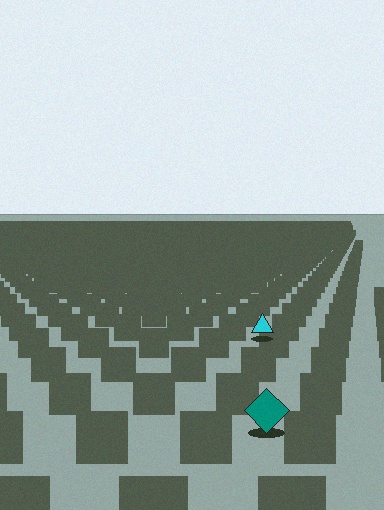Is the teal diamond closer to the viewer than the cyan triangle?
Yes. The teal diamond is closer — you can tell from the texture gradient: the ground texture is coarser near it.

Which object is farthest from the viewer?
The cyan triangle is farthest from the viewer. It appears smaller and the ground texture around it is denser.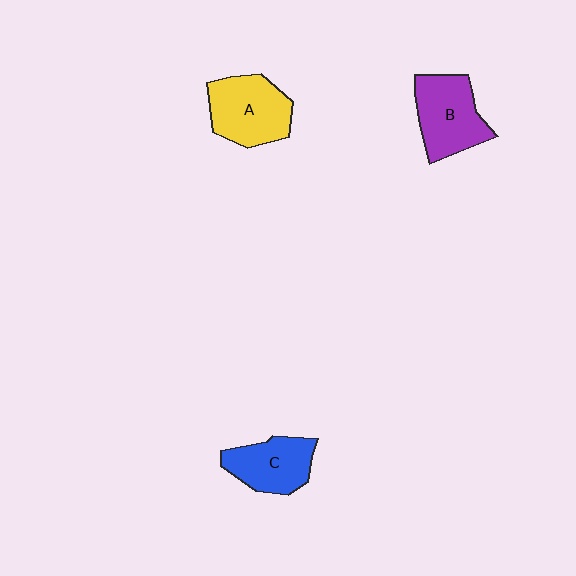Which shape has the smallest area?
Shape C (blue).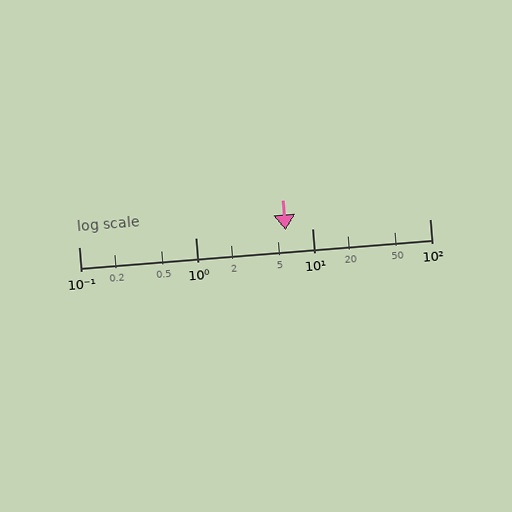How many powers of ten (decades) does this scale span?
The scale spans 3 decades, from 0.1 to 100.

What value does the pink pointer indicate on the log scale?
The pointer indicates approximately 5.9.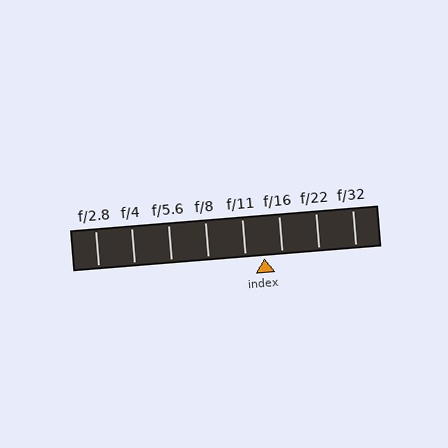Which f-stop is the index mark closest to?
The index mark is closest to f/16.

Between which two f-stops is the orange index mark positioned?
The index mark is between f/11 and f/16.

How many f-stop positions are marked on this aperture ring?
There are 8 f-stop positions marked.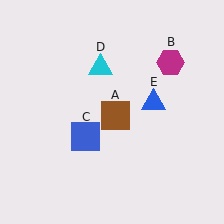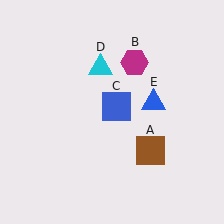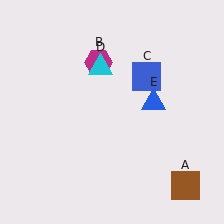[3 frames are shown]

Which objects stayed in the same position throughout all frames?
Cyan triangle (object D) and blue triangle (object E) remained stationary.